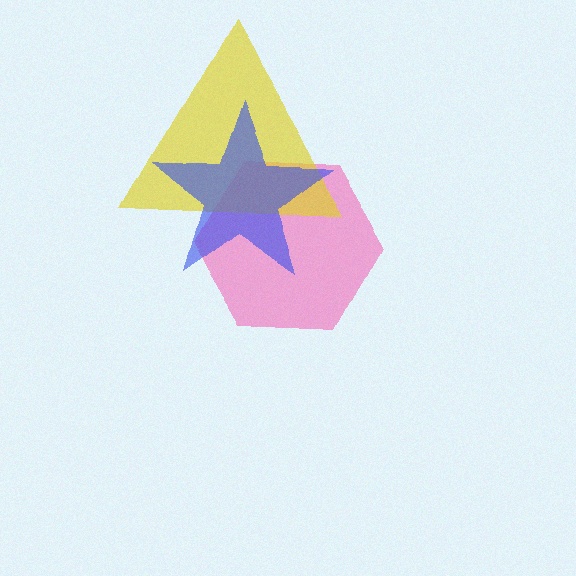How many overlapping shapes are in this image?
There are 3 overlapping shapes in the image.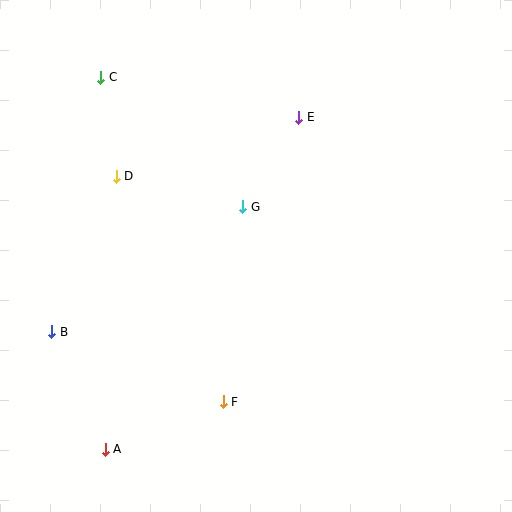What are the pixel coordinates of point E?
Point E is at (299, 117).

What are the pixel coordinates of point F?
Point F is at (223, 402).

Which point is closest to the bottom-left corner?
Point A is closest to the bottom-left corner.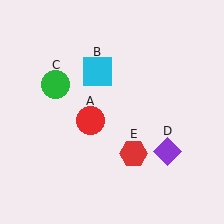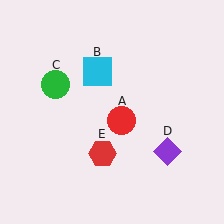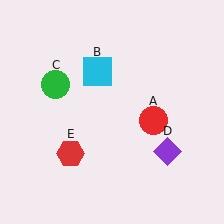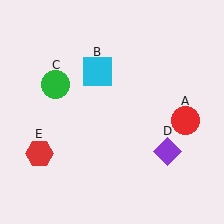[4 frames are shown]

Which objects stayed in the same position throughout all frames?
Cyan square (object B) and green circle (object C) and purple diamond (object D) remained stationary.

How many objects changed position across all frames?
2 objects changed position: red circle (object A), red hexagon (object E).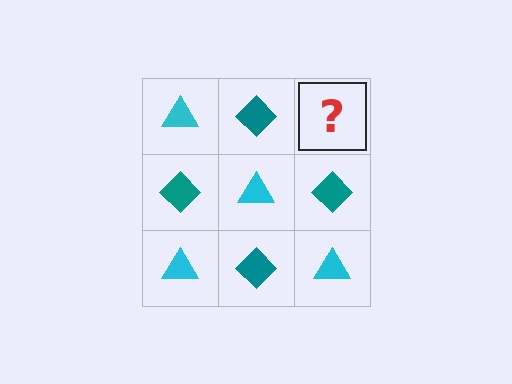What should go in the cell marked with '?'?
The missing cell should contain a cyan triangle.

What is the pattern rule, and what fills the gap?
The rule is that it alternates cyan triangle and teal diamond in a checkerboard pattern. The gap should be filled with a cyan triangle.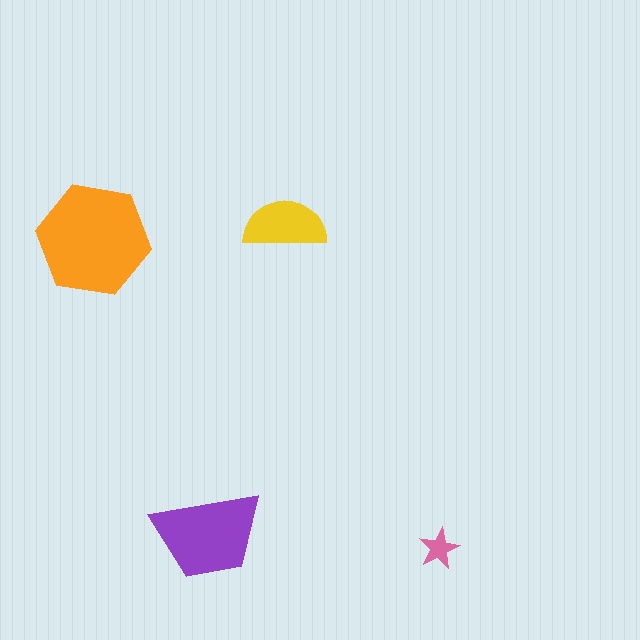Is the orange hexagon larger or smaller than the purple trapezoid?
Larger.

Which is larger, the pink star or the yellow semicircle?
The yellow semicircle.